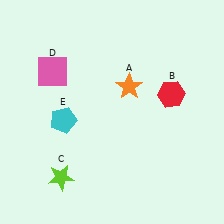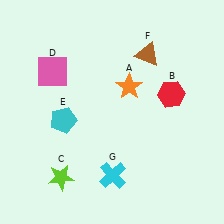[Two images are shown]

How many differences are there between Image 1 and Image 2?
There are 2 differences between the two images.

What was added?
A brown triangle (F), a cyan cross (G) were added in Image 2.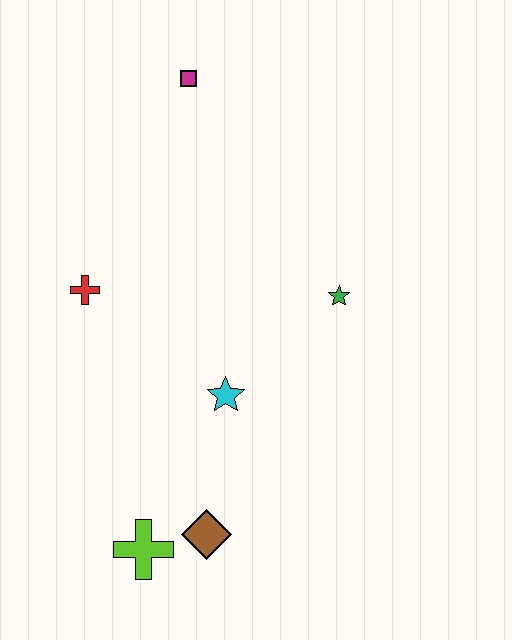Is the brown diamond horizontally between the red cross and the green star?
Yes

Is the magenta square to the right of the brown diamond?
No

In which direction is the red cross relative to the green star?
The red cross is to the left of the green star.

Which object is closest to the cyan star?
The brown diamond is closest to the cyan star.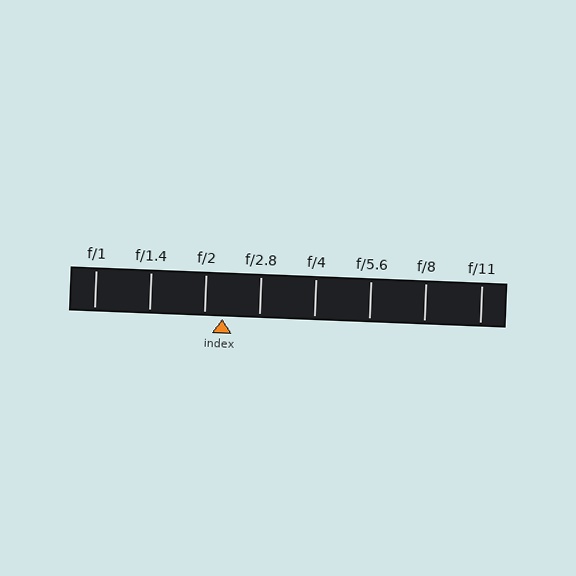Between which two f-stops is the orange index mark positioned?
The index mark is between f/2 and f/2.8.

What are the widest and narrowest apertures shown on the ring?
The widest aperture shown is f/1 and the narrowest is f/11.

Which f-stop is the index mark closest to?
The index mark is closest to f/2.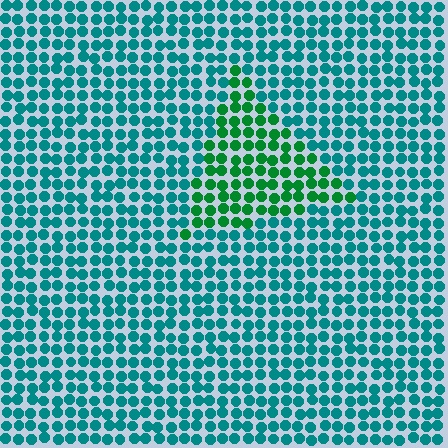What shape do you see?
I see a triangle.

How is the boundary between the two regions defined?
The boundary is defined purely by a slight shift in hue (about 41 degrees). Spacing, size, and orientation are identical on both sides.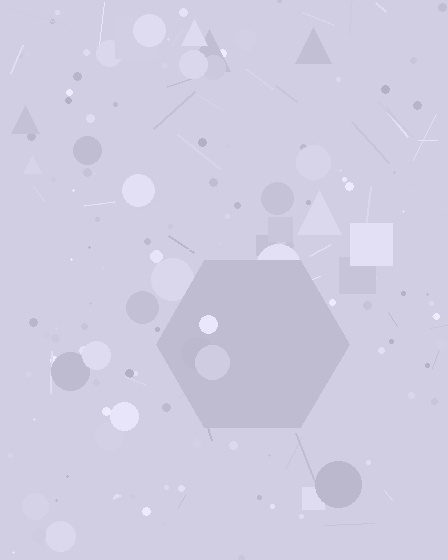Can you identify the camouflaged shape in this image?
The camouflaged shape is a hexagon.